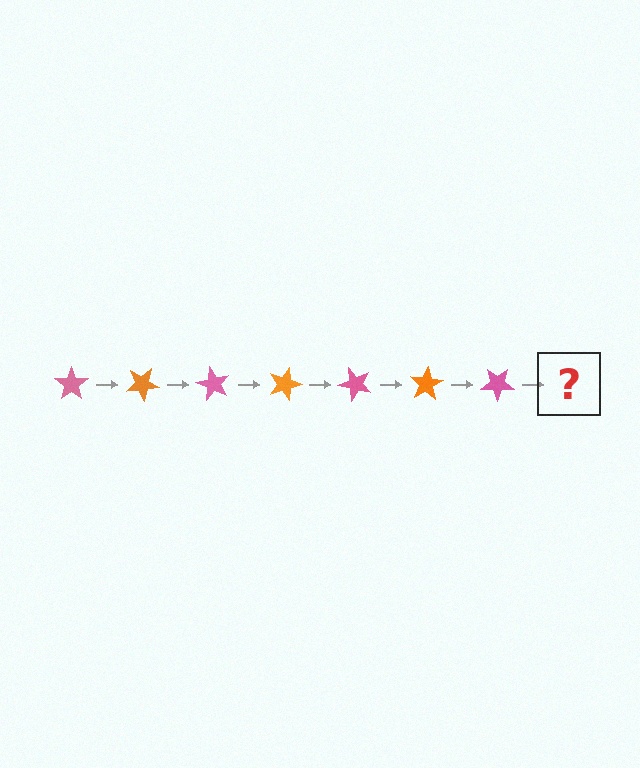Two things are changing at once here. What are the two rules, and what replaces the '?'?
The two rules are that it rotates 30 degrees each step and the color cycles through pink and orange. The '?' should be an orange star, rotated 210 degrees from the start.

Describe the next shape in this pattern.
It should be an orange star, rotated 210 degrees from the start.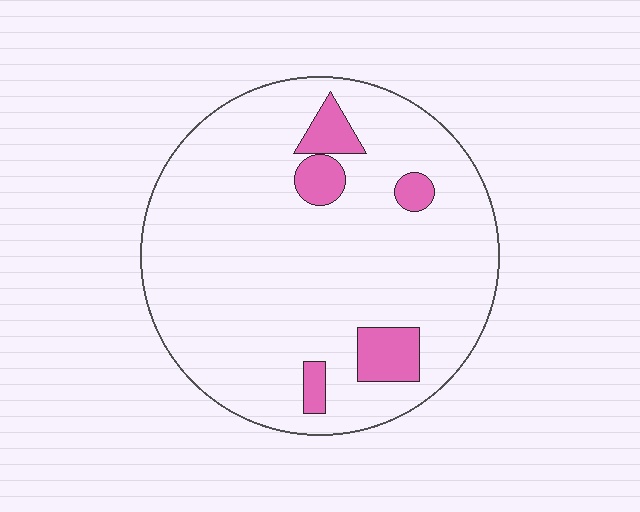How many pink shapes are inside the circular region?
5.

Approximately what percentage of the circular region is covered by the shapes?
Approximately 10%.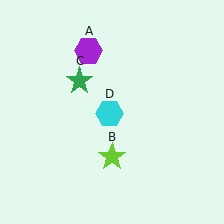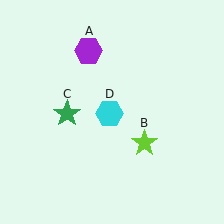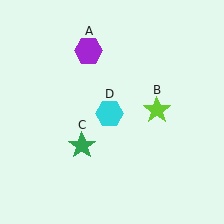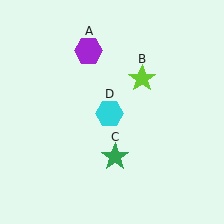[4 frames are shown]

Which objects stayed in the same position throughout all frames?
Purple hexagon (object A) and cyan hexagon (object D) remained stationary.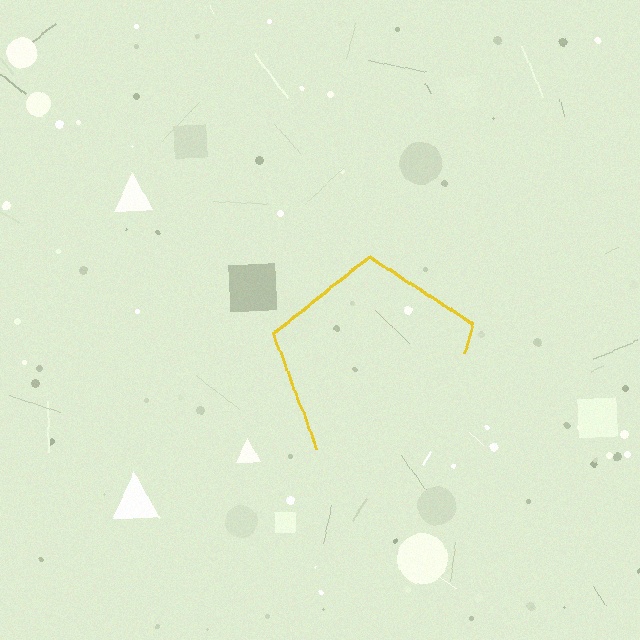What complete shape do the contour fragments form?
The contour fragments form a pentagon.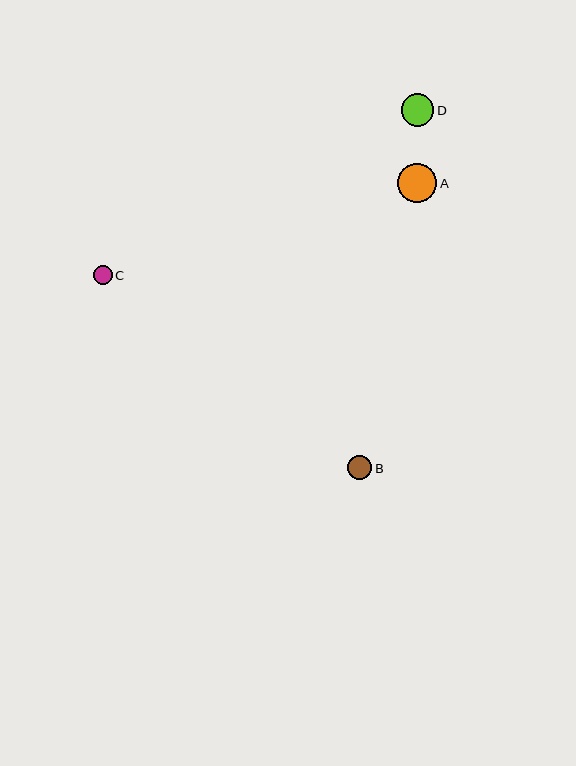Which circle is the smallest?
Circle C is the smallest with a size of approximately 19 pixels.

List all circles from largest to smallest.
From largest to smallest: A, D, B, C.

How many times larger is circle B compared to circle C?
Circle B is approximately 1.3 times the size of circle C.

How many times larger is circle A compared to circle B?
Circle A is approximately 1.6 times the size of circle B.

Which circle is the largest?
Circle A is the largest with a size of approximately 39 pixels.